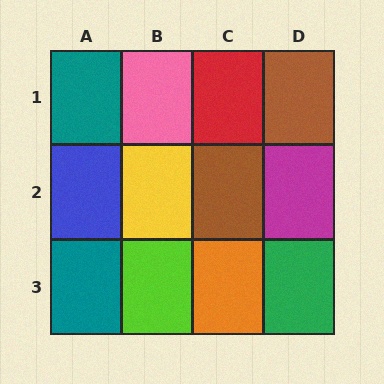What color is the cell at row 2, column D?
Magenta.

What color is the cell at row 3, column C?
Orange.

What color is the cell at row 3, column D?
Green.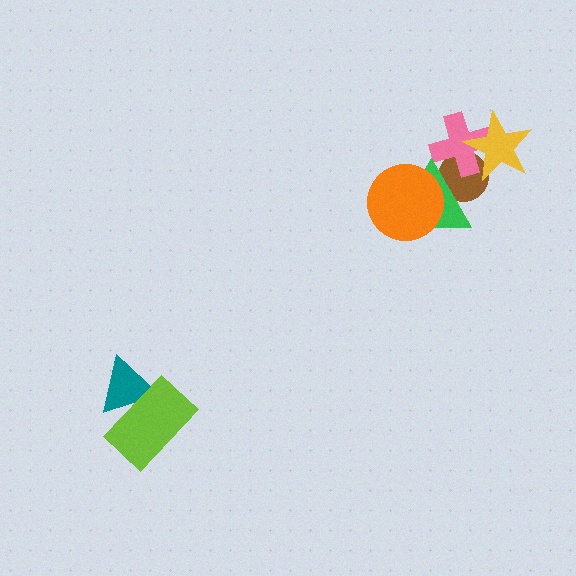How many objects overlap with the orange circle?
1 object overlaps with the orange circle.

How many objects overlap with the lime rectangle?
1 object overlaps with the lime rectangle.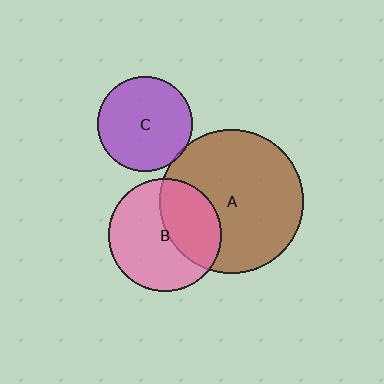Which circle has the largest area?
Circle A (brown).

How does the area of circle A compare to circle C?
Approximately 2.3 times.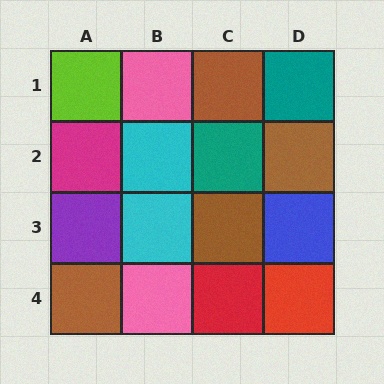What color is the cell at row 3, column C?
Brown.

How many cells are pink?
2 cells are pink.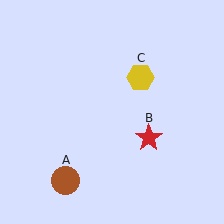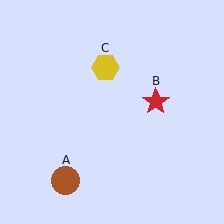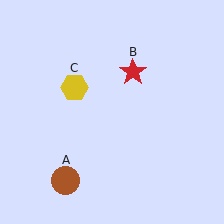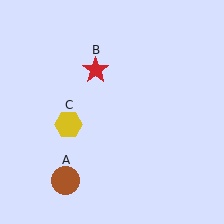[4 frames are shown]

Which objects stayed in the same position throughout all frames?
Brown circle (object A) remained stationary.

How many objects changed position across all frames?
2 objects changed position: red star (object B), yellow hexagon (object C).